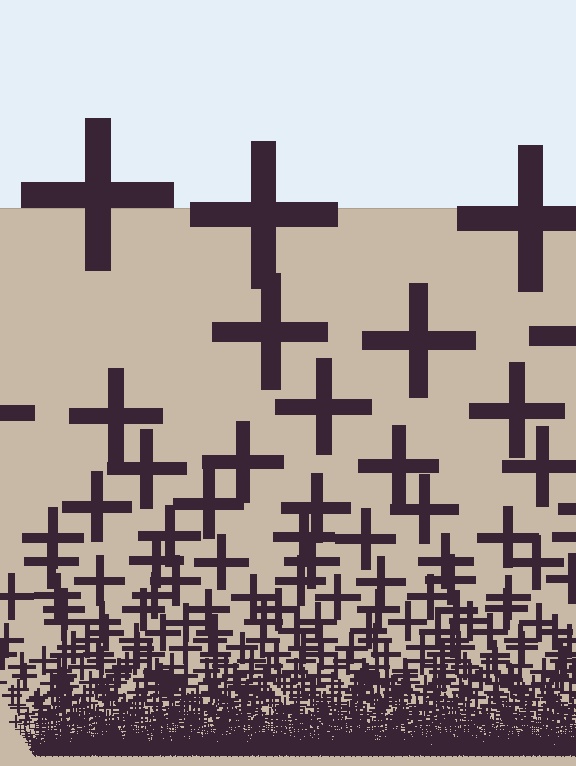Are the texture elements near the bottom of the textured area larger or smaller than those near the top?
Smaller. The gradient is inverted — elements near the bottom are smaller and denser.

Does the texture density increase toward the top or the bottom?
Density increases toward the bottom.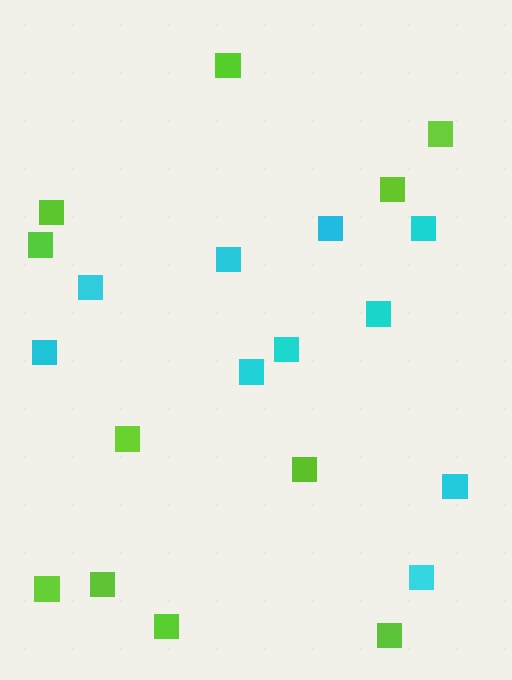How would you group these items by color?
There are 2 groups: one group of lime squares (11) and one group of cyan squares (10).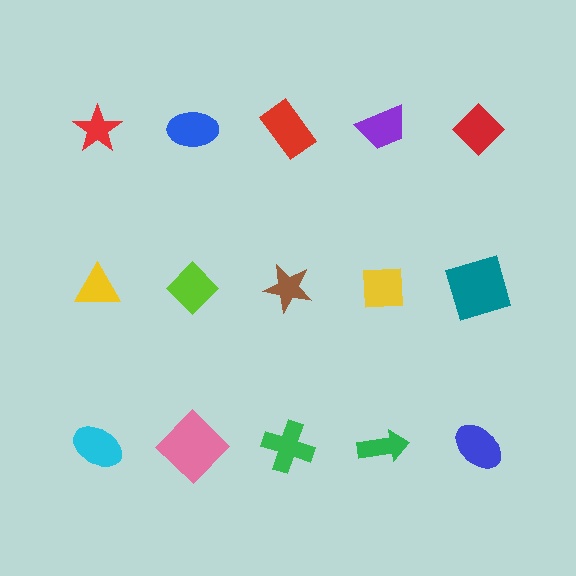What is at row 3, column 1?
A cyan ellipse.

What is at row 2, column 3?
A brown star.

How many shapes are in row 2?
5 shapes.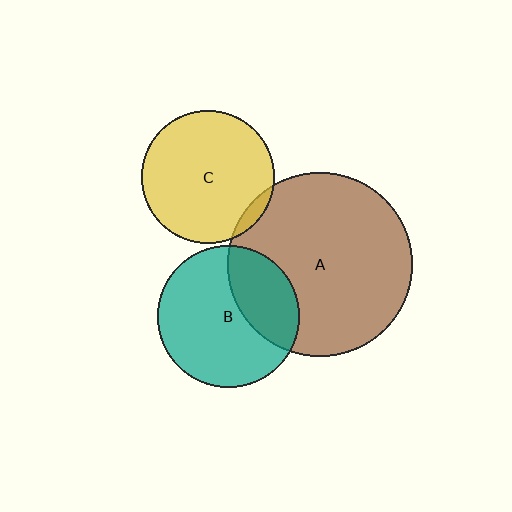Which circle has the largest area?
Circle A (brown).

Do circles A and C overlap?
Yes.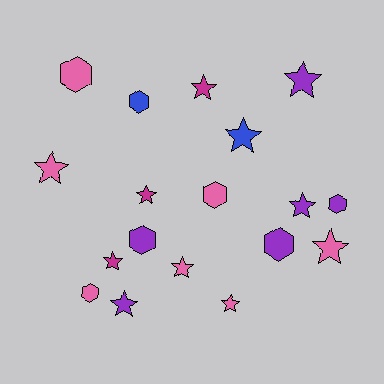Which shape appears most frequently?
Star, with 11 objects.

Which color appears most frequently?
Pink, with 7 objects.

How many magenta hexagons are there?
There are no magenta hexagons.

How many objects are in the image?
There are 18 objects.